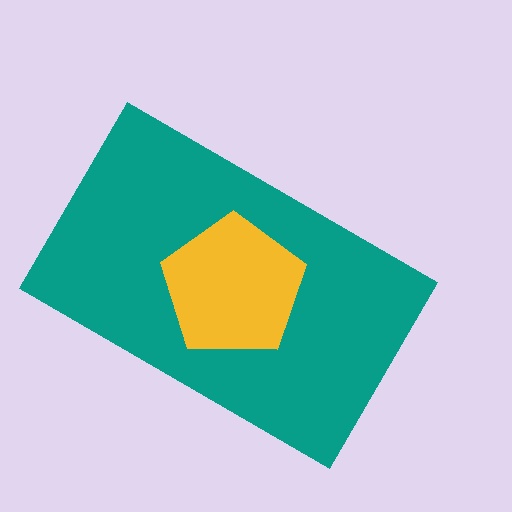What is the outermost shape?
The teal rectangle.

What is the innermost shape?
The yellow pentagon.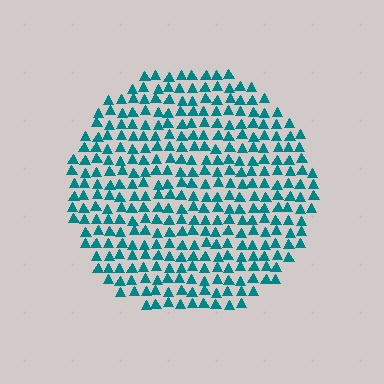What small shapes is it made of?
It is made of small triangles.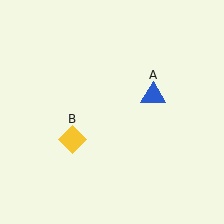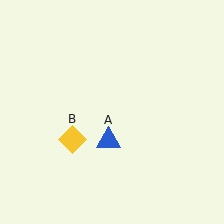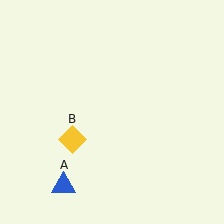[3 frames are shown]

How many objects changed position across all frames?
1 object changed position: blue triangle (object A).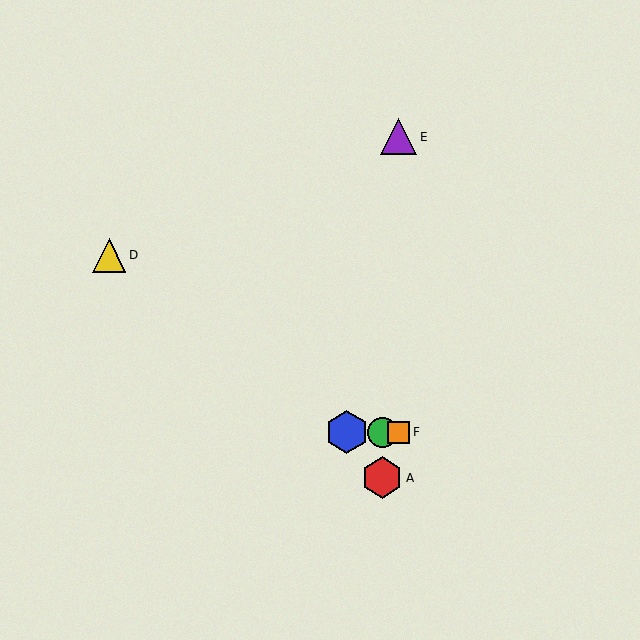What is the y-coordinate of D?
Object D is at y≈255.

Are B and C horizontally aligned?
Yes, both are at y≈432.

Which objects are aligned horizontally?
Objects B, C, F are aligned horizontally.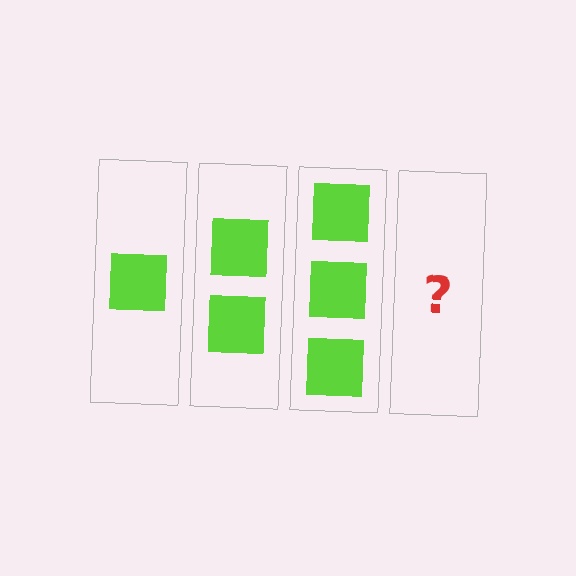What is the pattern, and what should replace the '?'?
The pattern is that each step adds one more square. The '?' should be 4 squares.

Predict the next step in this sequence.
The next step is 4 squares.